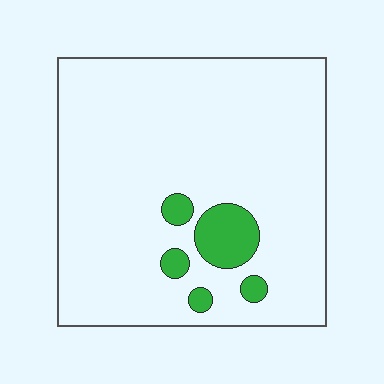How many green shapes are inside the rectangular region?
5.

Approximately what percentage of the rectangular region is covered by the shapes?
Approximately 10%.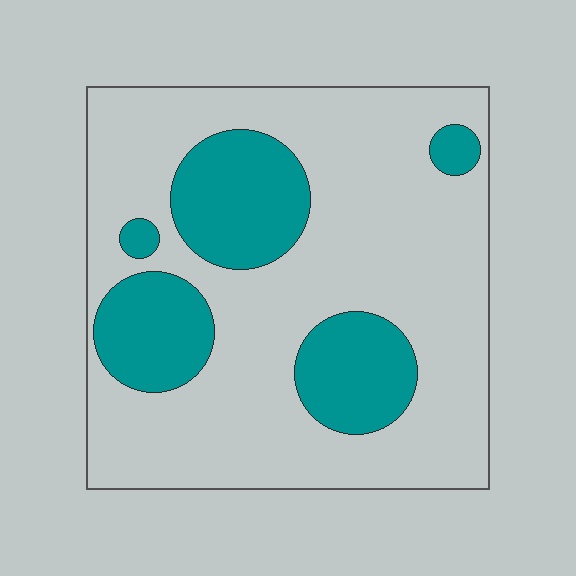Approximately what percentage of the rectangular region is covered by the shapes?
Approximately 25%.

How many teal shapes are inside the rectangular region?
5.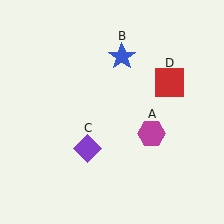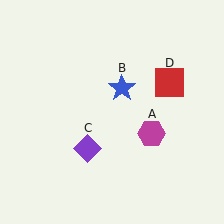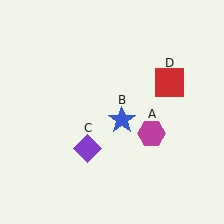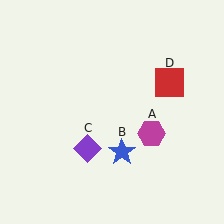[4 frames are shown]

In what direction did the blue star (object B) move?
The blue star (object B) moved down.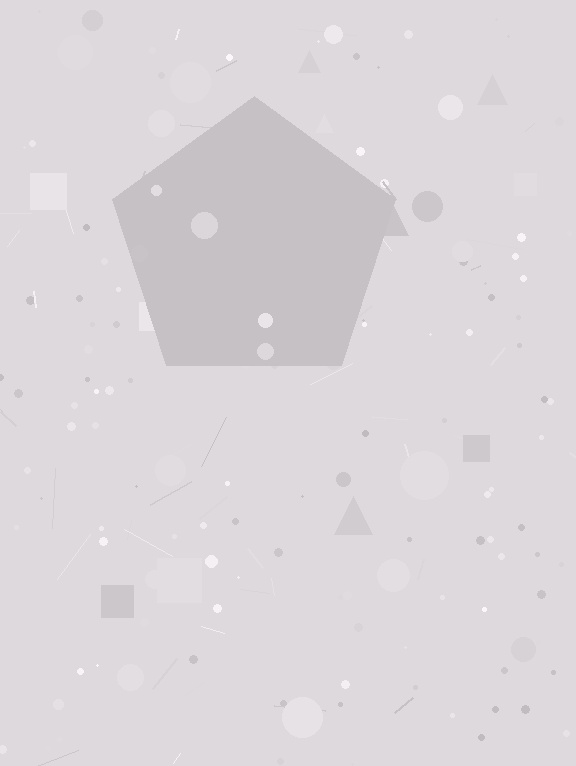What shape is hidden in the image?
A pentagon is hidden in the image.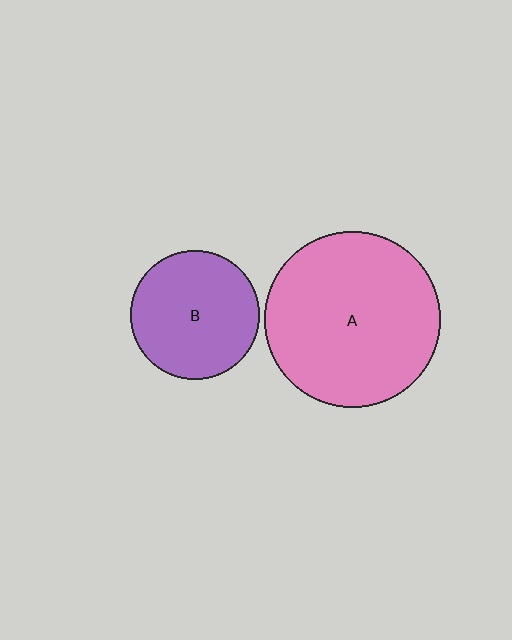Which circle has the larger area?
Circle A (pink).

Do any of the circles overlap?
No, none of the circles overlap.